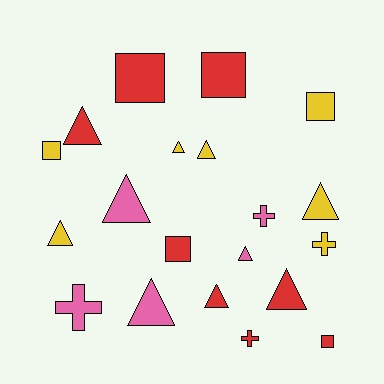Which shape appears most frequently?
Triangle, with 10 objects.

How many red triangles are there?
There are 3 red triangles.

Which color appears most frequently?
Red, with 8 objects.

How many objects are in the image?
There are 20 objects.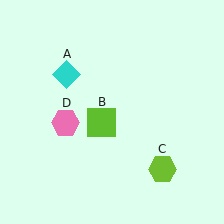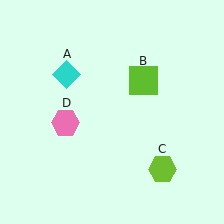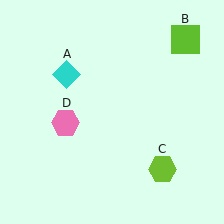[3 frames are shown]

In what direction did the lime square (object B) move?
The lime square (object B) moved up and to the right.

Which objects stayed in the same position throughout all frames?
Cyan diamond (object A) and lime hexagon (object C) and pink hexagon (object D) remained stationary.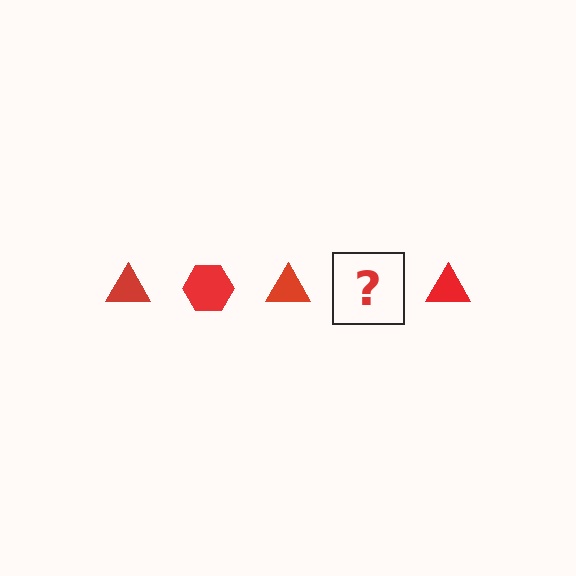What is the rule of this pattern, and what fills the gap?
The rule is that the pattern cycles through triangle, hexagon shapes in red. The gap should be filled with a red hexagon.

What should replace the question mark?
The question mark should be replaced with a red hexagon.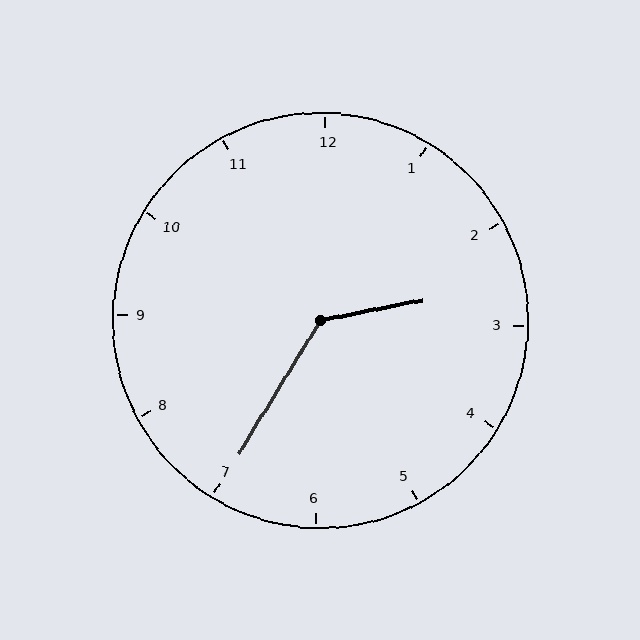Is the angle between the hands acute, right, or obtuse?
It is obtuse.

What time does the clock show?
2:35.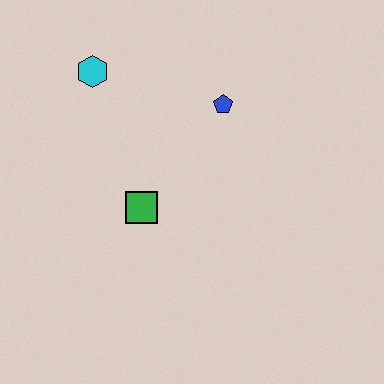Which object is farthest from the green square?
The cyan hexagon is farthest from the green square.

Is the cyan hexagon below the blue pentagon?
No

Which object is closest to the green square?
The blue pentagon is closest to the green square.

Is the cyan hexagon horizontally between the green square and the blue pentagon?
No